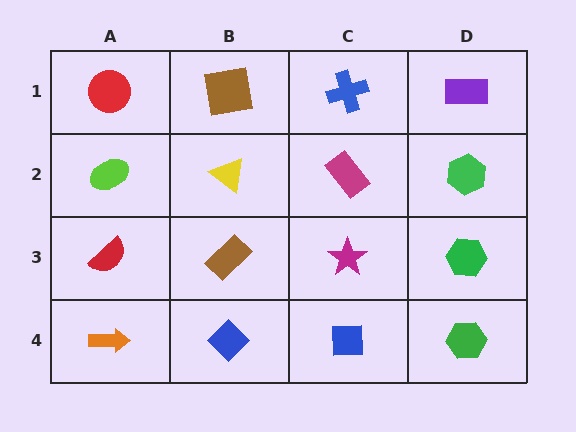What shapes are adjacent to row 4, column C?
A magenta star (row 3, column C), a blue diamond (row 4, column B), a green hexagon (row 4, column D).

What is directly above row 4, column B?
A brown rectangle.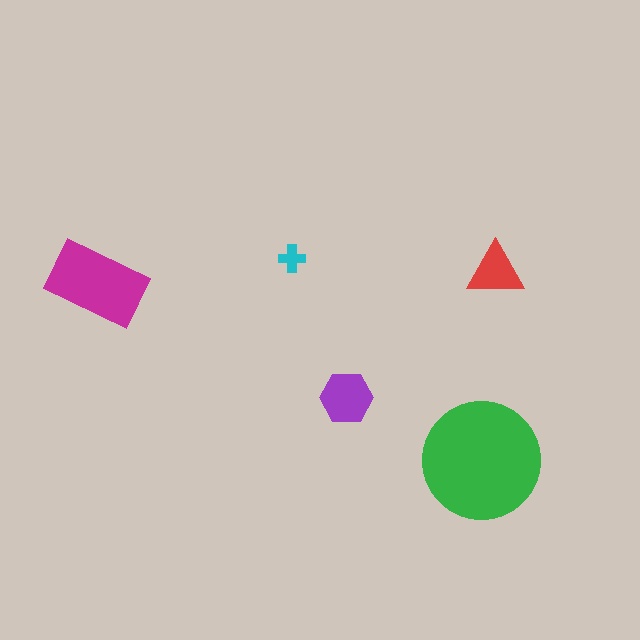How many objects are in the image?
There are 5 objects in the image.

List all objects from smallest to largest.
The cyan cross, the red triangle, the purple hexagon, the magenta rectangle, the green circle.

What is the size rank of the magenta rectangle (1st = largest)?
2nd.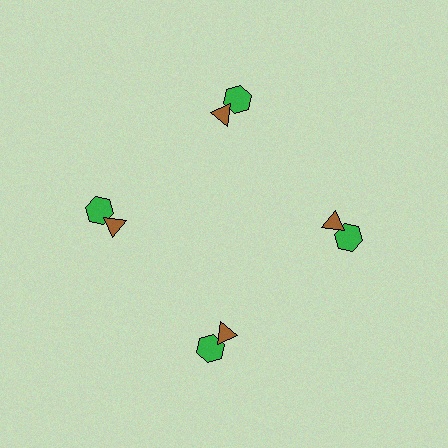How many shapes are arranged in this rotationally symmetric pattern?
There are 8 shapes, arranged in 4 groups of 2.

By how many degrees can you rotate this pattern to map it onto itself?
The pattern maps onto itself every 90 degrees of rotation.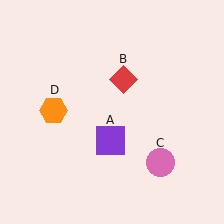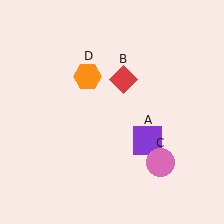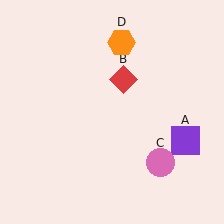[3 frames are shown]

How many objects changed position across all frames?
2 objects changed position: purple square (object A), orange hexagon (object D).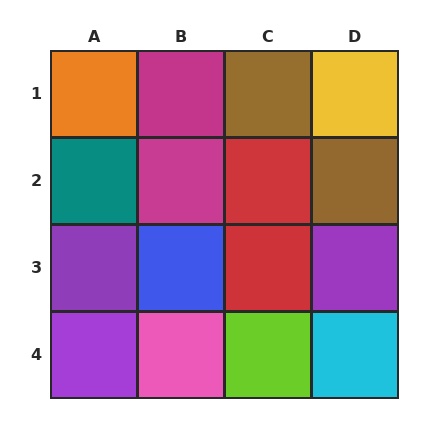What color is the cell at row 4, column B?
Pink.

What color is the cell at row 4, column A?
Purple.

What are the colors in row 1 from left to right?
Orange, magenta, brown, yellow.